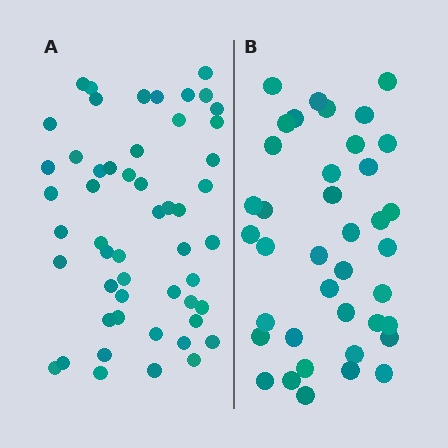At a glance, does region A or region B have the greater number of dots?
Region A (the left region) has more dots.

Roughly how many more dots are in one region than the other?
Region A has approximately 15 more dots than region B.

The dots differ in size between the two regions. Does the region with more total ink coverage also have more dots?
No. Region B has more total ink coverage because its dots are larger, but region A actually contains more individual dots. Total area can be misleading — the number of items is what matters here.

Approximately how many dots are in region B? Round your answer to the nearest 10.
About 40 dots. (The exact count is 39, which rounds to 40.)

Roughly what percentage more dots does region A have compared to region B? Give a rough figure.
About 35% more.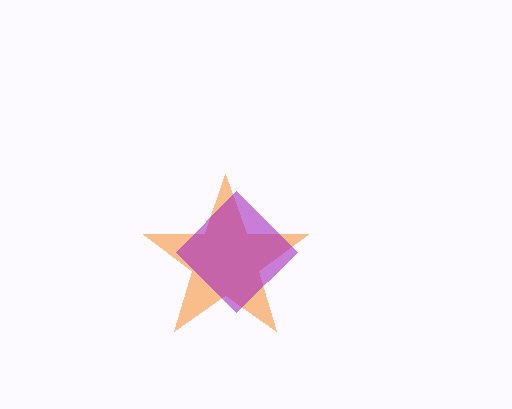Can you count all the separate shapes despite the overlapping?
Yes, there are 2 separate shapes.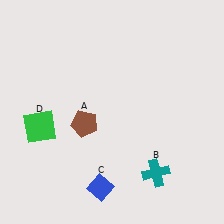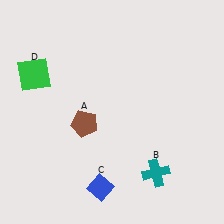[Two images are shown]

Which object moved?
The green square (D) moved up.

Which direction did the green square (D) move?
The green square (D) moved up.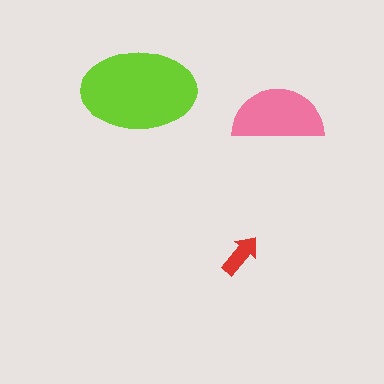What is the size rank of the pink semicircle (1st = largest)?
2nd.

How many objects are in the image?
There are 3 objects in the image.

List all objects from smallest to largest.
The red arrow, the pink semicircle, the lime ellipse.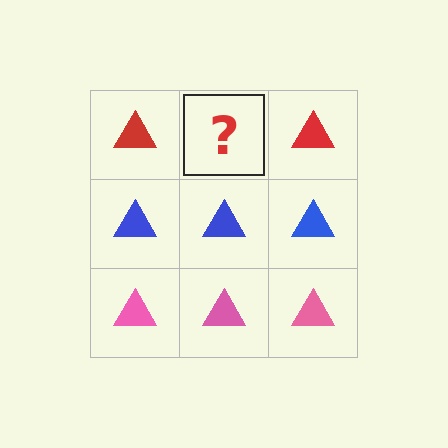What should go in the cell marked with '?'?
The missing cell should contain a red triangle.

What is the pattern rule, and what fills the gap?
The rule is that each row has a consistent color. The gap should be filled with a red triangle.